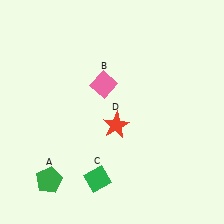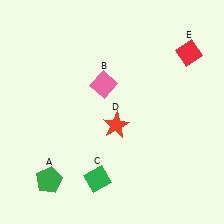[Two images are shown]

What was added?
A red diamond (E) was added in Image 2.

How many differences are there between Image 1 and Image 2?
There is 1 difference between the two images.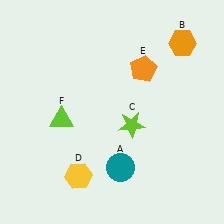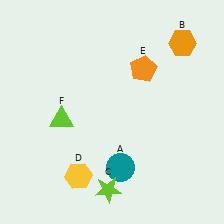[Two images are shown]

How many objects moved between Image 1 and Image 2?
1 object moved between the two images.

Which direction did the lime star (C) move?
The lime star (C) moved down.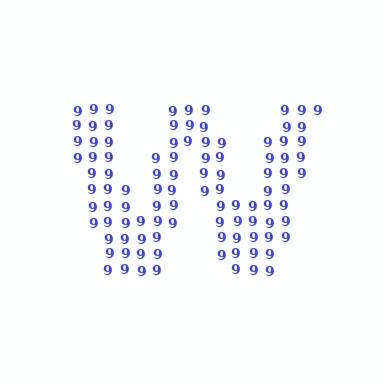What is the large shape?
The large shape is the letter W.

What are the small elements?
The small elements are digit 9's.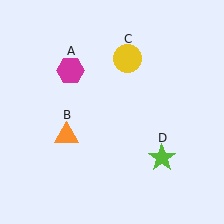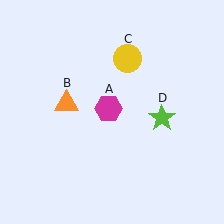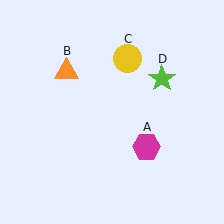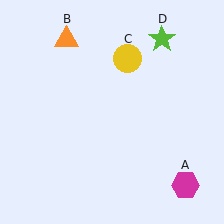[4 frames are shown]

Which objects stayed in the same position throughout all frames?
Yellow circle (object C) remained stationary.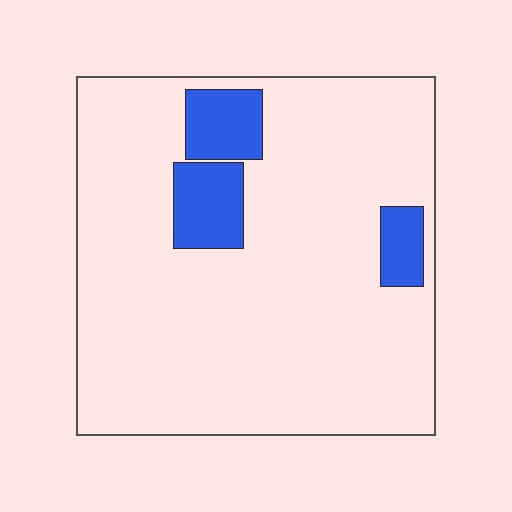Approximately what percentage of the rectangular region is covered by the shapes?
Approximately 10%.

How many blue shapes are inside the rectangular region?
3.